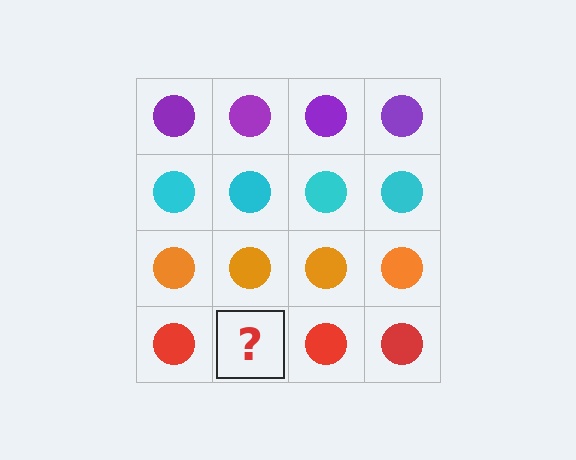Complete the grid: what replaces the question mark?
The question mark should be replaced with a red circle.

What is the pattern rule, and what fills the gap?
The rule is that each row has a consistent color. The gap should be filled with a red circle.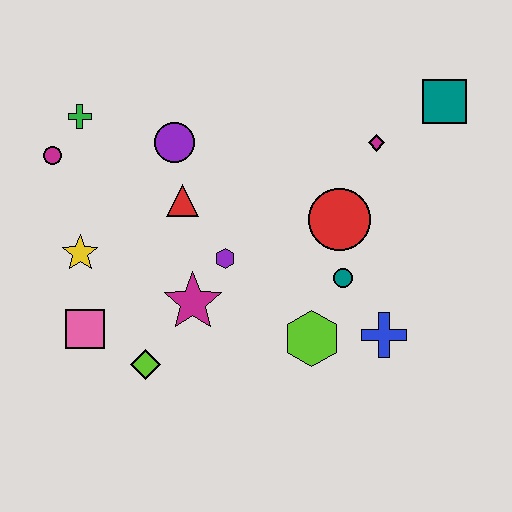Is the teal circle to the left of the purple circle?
No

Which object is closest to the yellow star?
The pink square is closest to the yellow star.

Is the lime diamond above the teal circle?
No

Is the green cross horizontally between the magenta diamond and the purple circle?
No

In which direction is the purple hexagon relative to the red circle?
The purple hexagon is to the left of the red circle.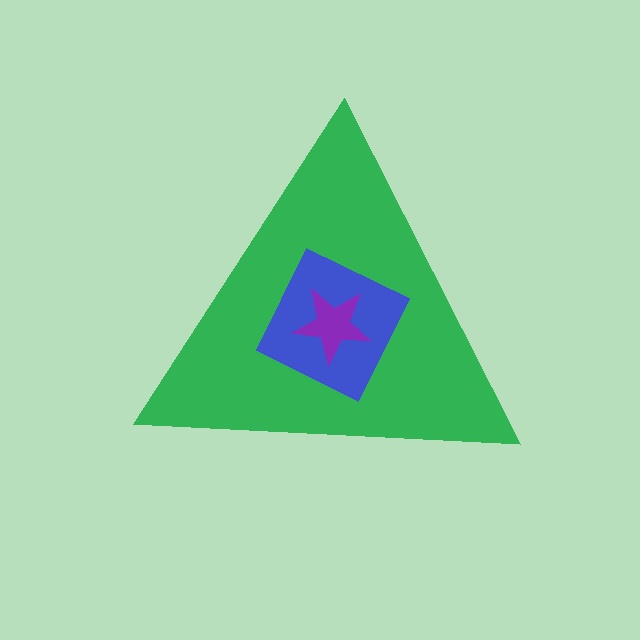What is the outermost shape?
The green triangle.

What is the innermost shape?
The purple star.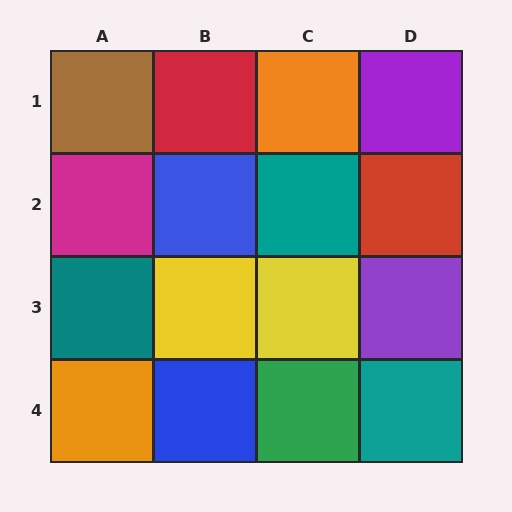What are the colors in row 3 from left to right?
Teal, yellow, yellow, purple.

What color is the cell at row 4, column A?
Orange.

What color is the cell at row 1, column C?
Orange.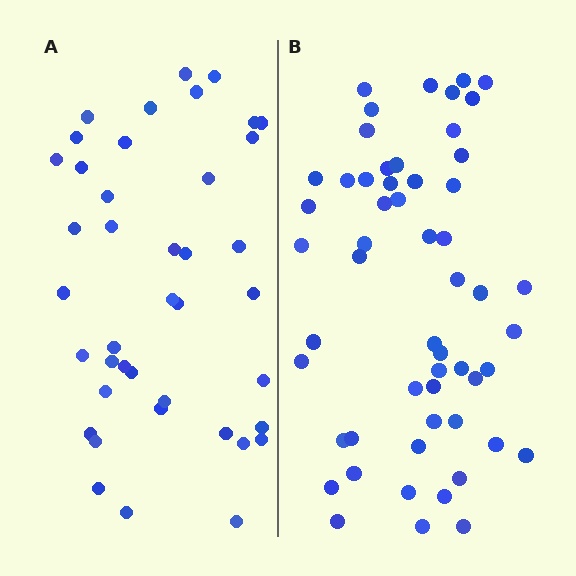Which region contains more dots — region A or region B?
Region B (the right region) has more dots.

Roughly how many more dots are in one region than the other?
Region B has approximately 15 more dots than region A.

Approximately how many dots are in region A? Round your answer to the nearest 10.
About 40 dots. (The exact count is 41, which rounds to 40.)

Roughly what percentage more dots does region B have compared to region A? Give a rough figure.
About 35% more.